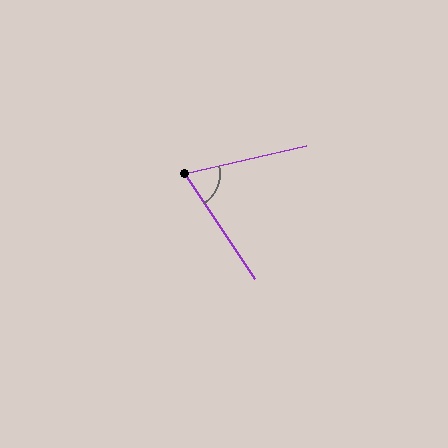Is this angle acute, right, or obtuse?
It is acute.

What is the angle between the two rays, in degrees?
Approximately 69 degrees.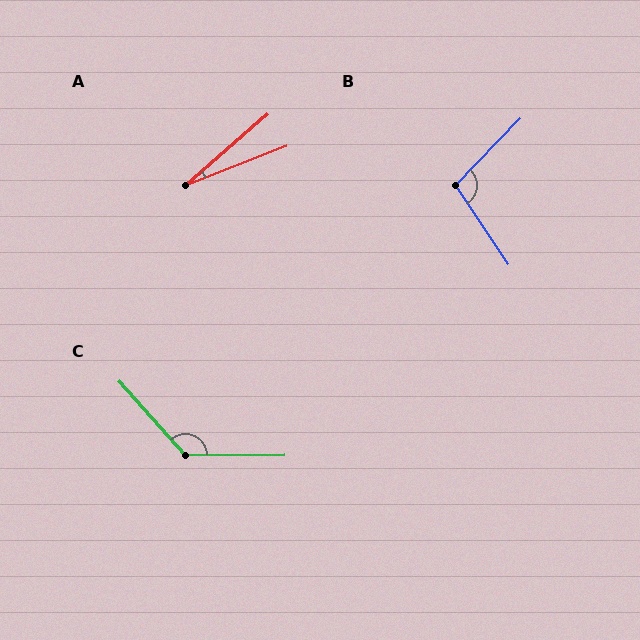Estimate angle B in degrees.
Approximately 102 degrees.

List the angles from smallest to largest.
A (20°), B (102°), C (132°).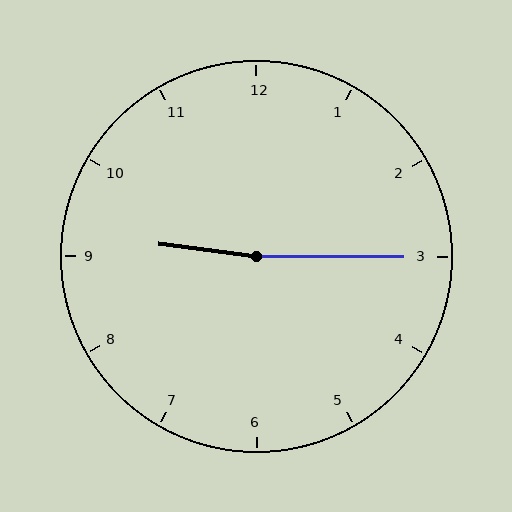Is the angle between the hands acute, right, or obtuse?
It is obtuse.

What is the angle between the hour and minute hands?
Approximately 172 degrees.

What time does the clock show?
9:15.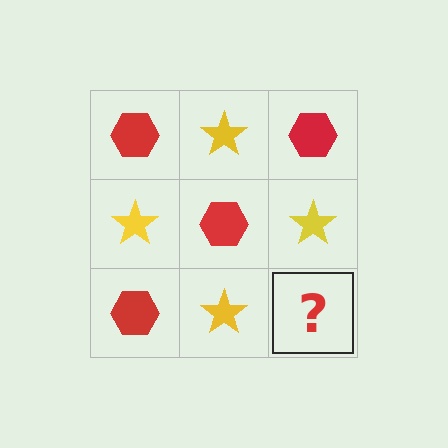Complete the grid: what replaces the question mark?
The question mark should be replaced with a red hexagon.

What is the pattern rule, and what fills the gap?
The rule is that it alternates red hexagon and yellow star in a checkerboard pattern. The gap should be filled with a red hexagon.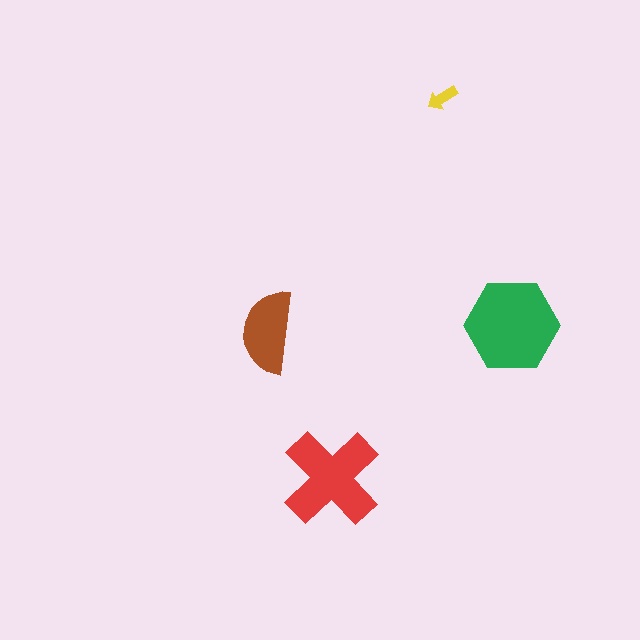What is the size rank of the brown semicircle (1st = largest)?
3rd.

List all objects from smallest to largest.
The yellow arrow, the brown semicircle, the red cross, the green hexagon.